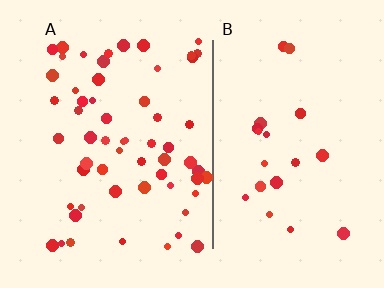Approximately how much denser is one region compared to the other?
Approximately 2.7× — region A over region B.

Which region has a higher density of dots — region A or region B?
A (the left).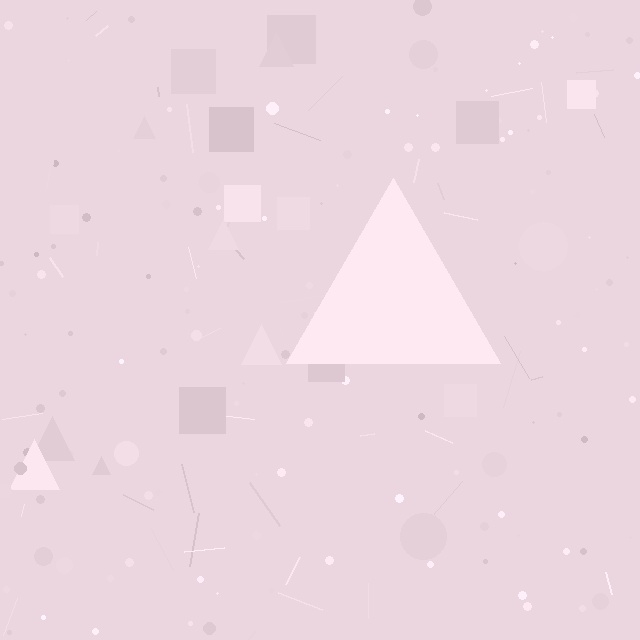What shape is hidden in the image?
A triangle is hidden in the image.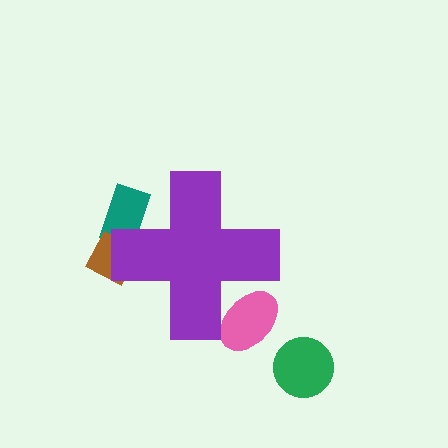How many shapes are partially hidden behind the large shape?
3 shapes are partially hidden.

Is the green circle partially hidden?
No, the green circle is fully visible.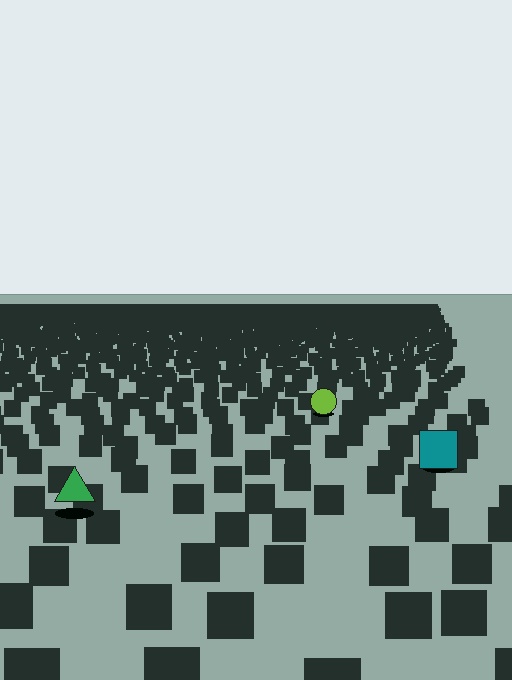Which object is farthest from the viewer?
The lime circle is farthest from the viewer. It appears smaller and the ground texture around it is denser.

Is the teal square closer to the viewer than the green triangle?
No. The green triangle is closer — you can tell from the texture gradient: the ground texture is coarser near it.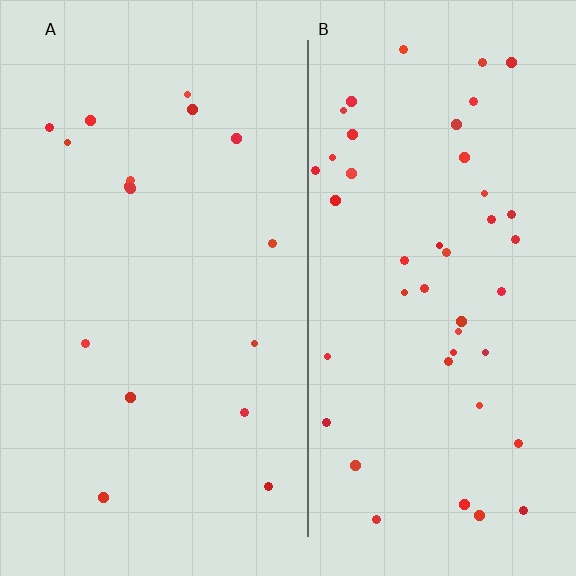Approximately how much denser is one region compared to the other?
Approximately 2.7× — region B over region A.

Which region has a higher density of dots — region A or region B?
B (the right).